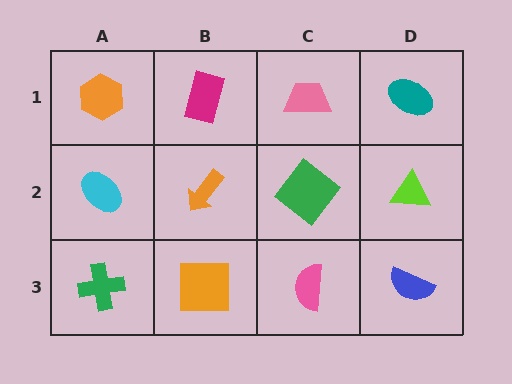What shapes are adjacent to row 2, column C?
A pink trapezoid (row 1, column C), a pink semicircle (row 3, column C), an orange arrow (row 2, column B), a lime triangle (row 2, column D).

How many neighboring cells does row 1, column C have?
3.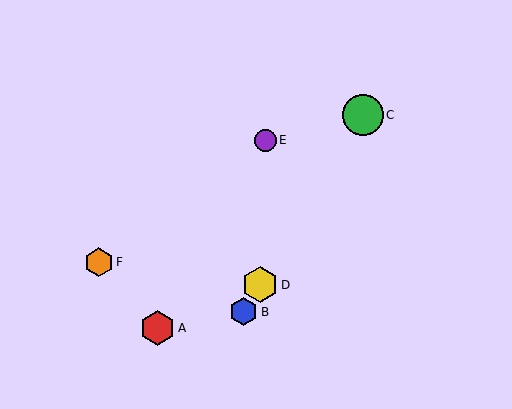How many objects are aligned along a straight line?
3 objects (B, C, D) are aligned along a straight line.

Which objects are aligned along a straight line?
Objects B, C, D are aligned along a straight line.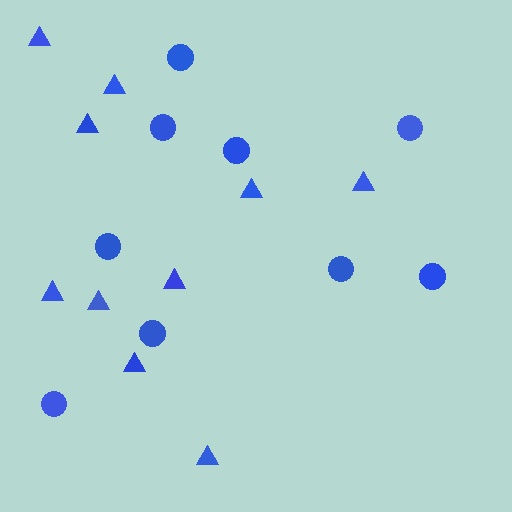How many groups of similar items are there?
There are 2 groups: one group of circles (9) and one group of triangles (10).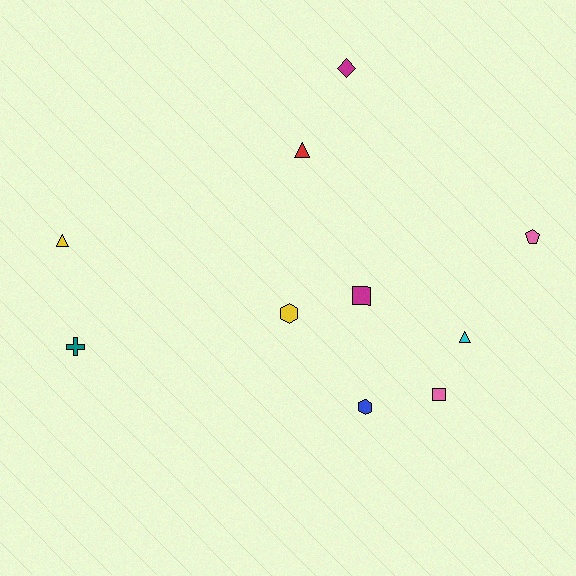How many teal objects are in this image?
There is 1 teal object.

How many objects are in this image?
There are 10 objects.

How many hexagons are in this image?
There are 2 hexagons.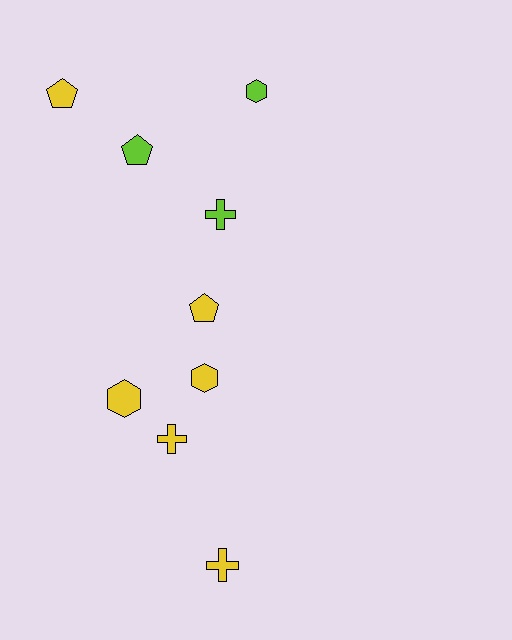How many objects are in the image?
There are 9 objects.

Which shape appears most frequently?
Cross, with 3 objects.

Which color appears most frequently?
Yellow, with 6 objects.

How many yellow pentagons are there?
There are 2 yellow pentagons.